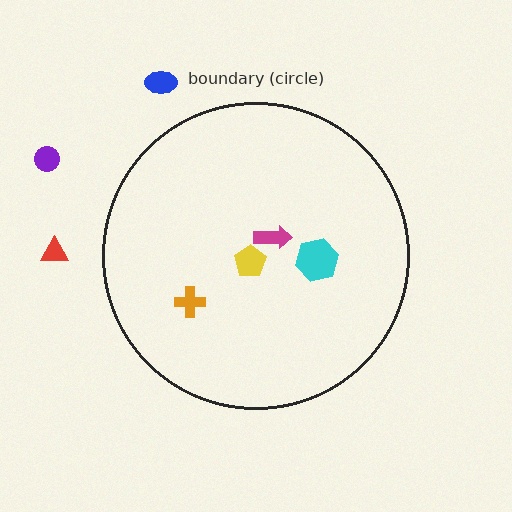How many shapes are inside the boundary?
4 inside, 3 outside.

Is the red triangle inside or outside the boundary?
Outside.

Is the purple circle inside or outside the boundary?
Outside.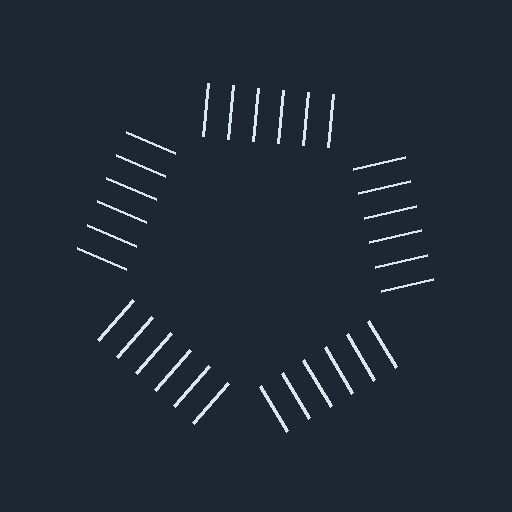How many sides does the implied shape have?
5 sides — the line-ends trace a pentagon.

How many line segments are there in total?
30 — 6 along each of the 5 edges.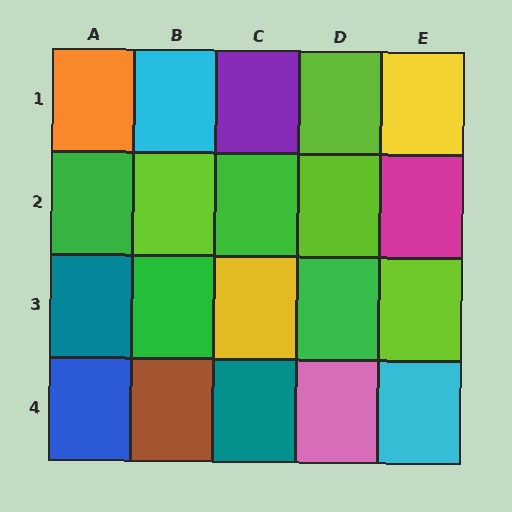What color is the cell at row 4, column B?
Brown.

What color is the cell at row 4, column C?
Teal.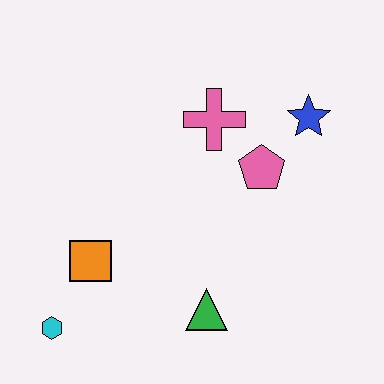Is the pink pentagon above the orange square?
Yes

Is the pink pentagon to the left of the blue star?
Yes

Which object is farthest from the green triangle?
The blue star is farthest from the green triangle.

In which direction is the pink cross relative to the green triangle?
The pink cross is above the green triangle.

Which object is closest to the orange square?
The cyan hexagon is closest to the orange square.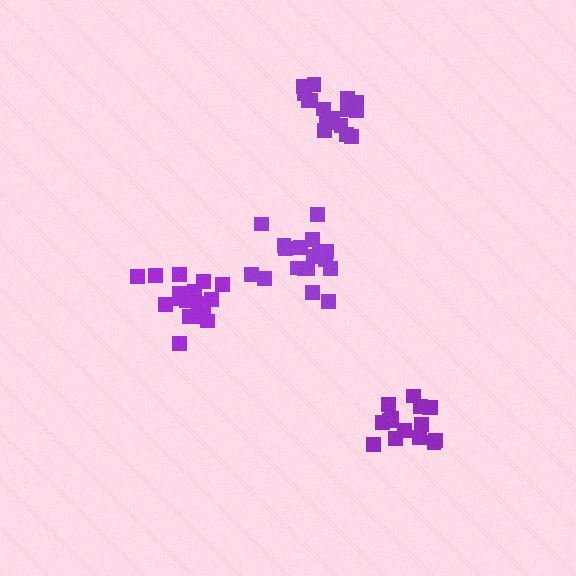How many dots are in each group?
Group 1: 16 dots, Group 2: 18 dots, Group 3: 15 dots, Group 4: 17 dots (66 total).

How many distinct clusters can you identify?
There are 4 distinct clusters.